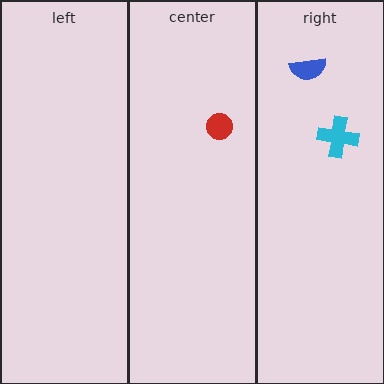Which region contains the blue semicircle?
The right region.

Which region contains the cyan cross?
The right region.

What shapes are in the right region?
The blue semicircle, the cyan cross.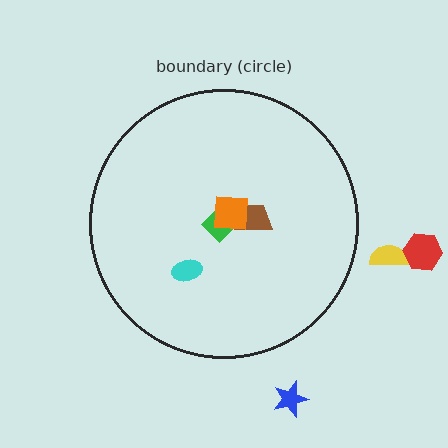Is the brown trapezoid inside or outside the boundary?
Inside.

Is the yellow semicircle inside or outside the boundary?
Outside.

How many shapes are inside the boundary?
4 inside, 3 outside.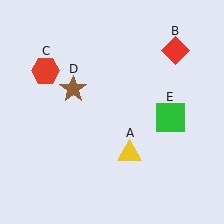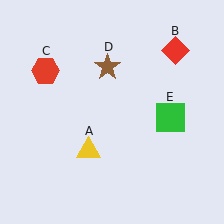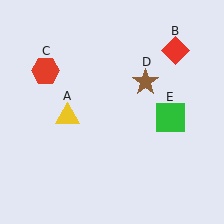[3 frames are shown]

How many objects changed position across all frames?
2 objects changed position: yellow triangle (object A), brown star (object D).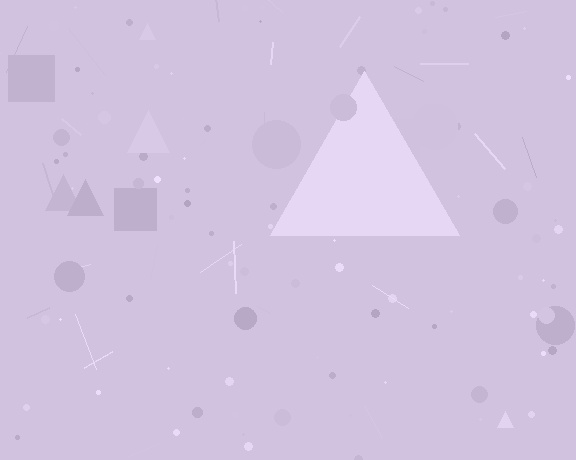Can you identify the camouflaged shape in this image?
The camouflaged shape is a triangle.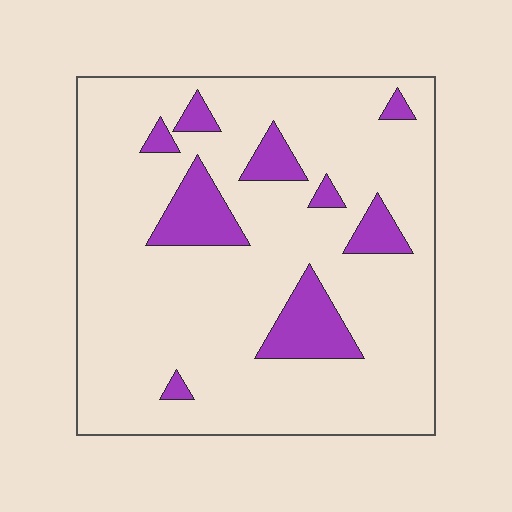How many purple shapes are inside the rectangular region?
9.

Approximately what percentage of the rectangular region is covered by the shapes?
Approximately 15%.